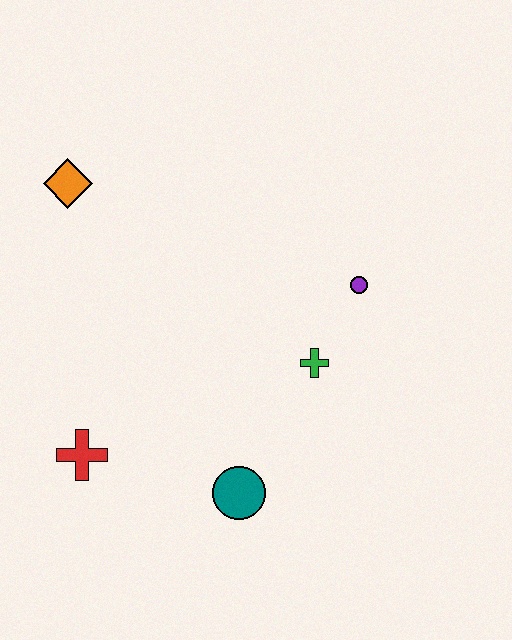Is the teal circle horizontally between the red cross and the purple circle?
Yes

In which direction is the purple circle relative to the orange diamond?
The purple circle is to the right of the orange diamond.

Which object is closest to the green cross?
The purple circle is closest to the green cross.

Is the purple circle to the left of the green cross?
No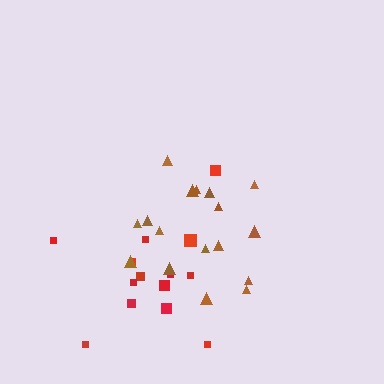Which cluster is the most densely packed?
Brown.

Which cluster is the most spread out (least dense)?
Red.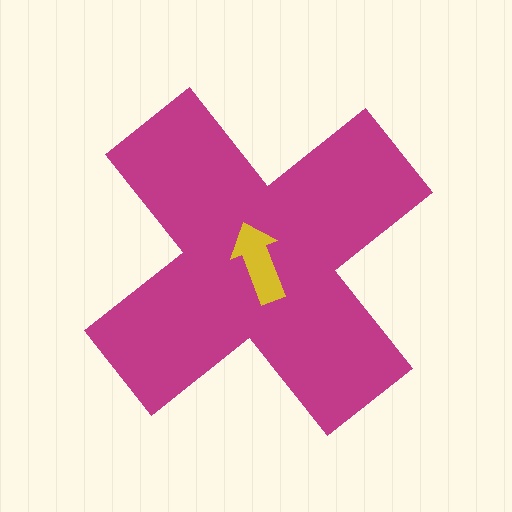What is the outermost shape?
The magenta cross.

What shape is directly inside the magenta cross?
The yellow arrow.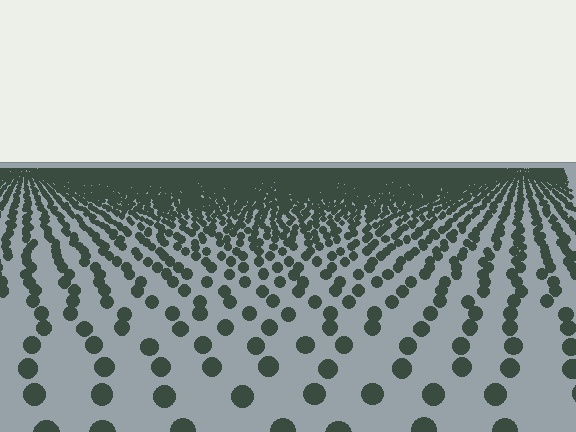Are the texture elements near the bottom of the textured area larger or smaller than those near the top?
Larger. Near the bottom, elements are closer to the viewer and appear at a bigger on-screen size.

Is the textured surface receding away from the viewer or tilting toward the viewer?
The surface is receding away from the viewer. Texture elements get smaller and denser toward the top.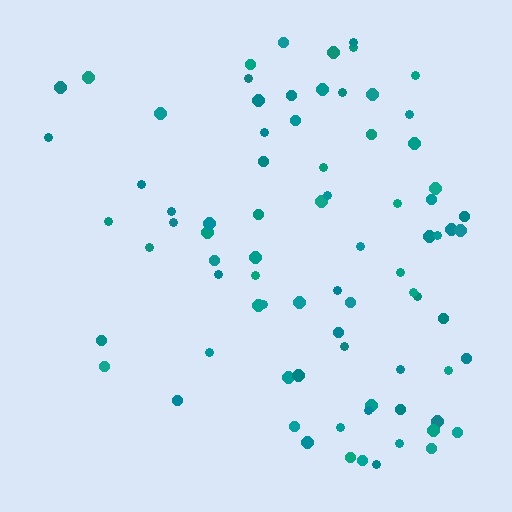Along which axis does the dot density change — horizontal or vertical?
Horizontal.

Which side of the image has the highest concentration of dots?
The right.